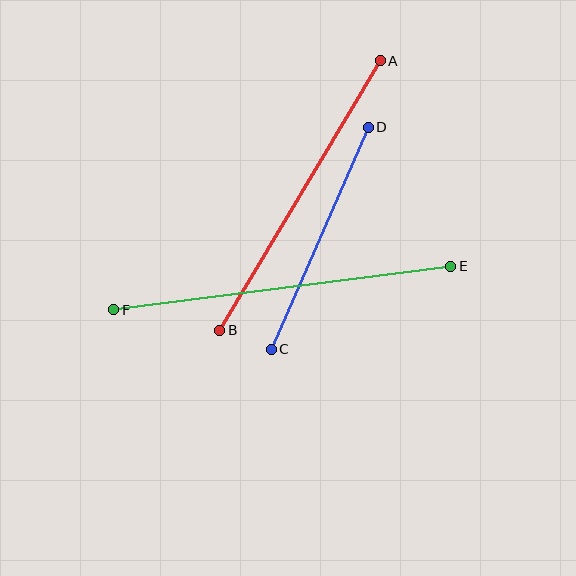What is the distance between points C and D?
The distance is approximately 243 pixels.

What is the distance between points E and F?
The distance is approximately 340 pixels.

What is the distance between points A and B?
The distance is approximately 314 pixels.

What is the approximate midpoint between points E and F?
The midpoint is at approximately (282, 288) pixels.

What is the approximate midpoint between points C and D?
The midpoint is at approximately (320, 238) pixels.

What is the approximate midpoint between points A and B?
The midpoint is at approximately (300, 195) pixels.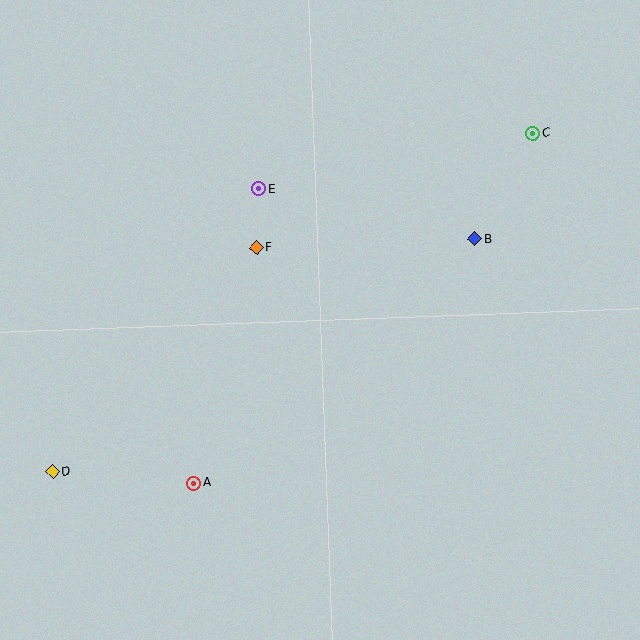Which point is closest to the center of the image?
Point F at (256, 248) is closest to the center.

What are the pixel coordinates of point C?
Point C is at (533, 133).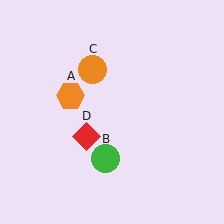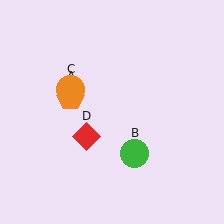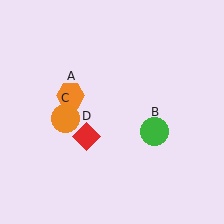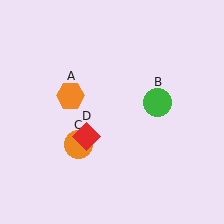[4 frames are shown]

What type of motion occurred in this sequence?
The green circle (object B), orange circle (object C) rotated counterclockwise around the center of the scene.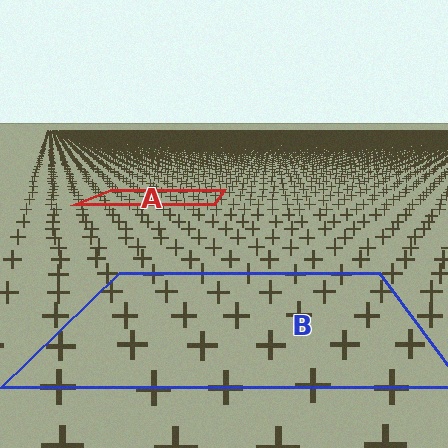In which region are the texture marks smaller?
The texture marks are smaller in region A, because it is farther away.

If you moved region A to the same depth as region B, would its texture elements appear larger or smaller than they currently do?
They would appear larger. At a closer depth, the same texture elements are projected at a bigger on-screen size.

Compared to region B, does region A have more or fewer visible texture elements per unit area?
Region A has more texture elements per unit area — they are packed more densely because it is farther away.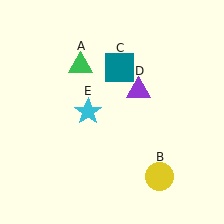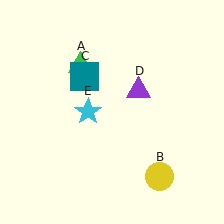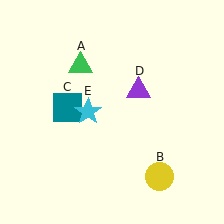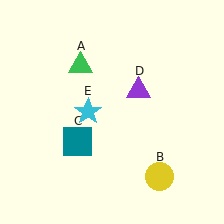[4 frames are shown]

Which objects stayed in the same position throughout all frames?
Green triangle (object A) and yellow circle (object B) and purple triangle (object D) and cyan star (object E) remained stationary.